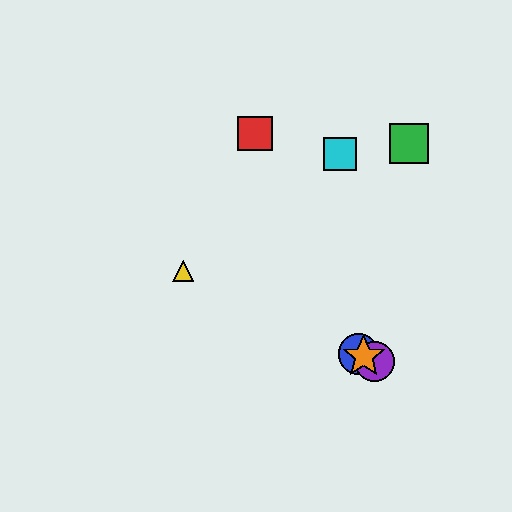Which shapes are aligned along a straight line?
The blue circle, the yellow triangle, the purple circle, the orange star are aligned along a straight line.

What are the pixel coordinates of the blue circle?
The blue circle is at (358, 354).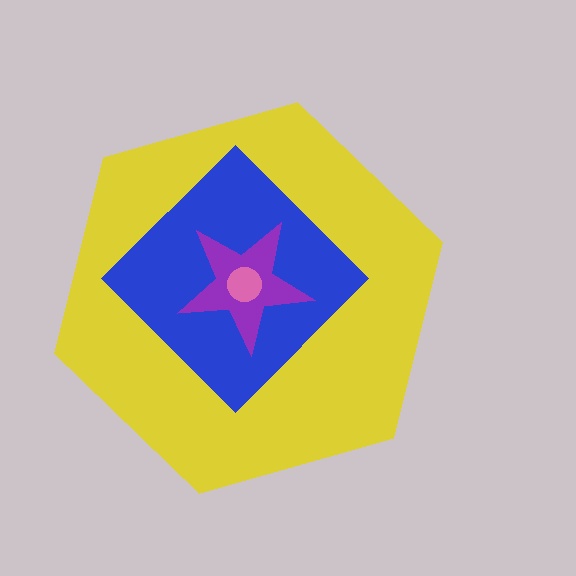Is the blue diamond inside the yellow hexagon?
Yes.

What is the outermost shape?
The yellow hexagon.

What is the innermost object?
The pink circle.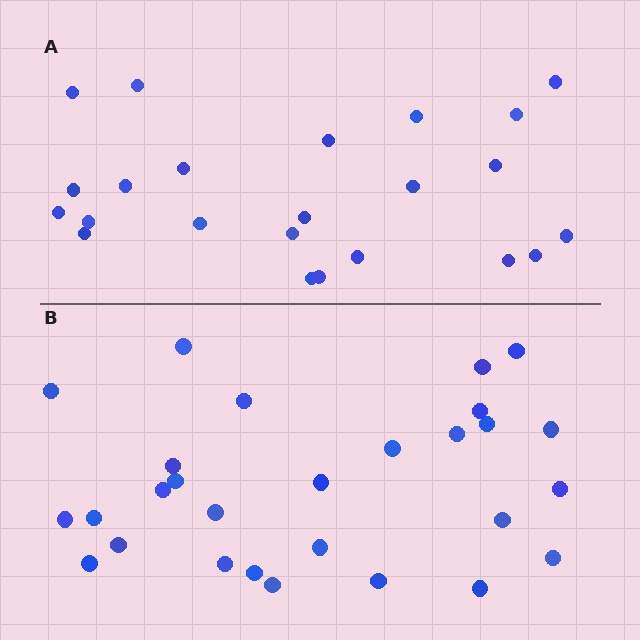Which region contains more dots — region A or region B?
Region B (the bottom region) has more dots.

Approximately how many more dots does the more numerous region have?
Region B has about 5 more dots than region A.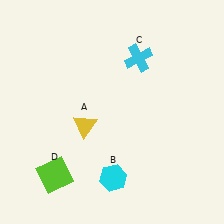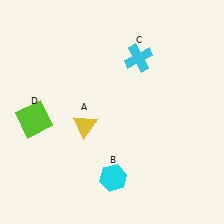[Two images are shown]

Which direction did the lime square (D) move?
The lime square (D) moved up.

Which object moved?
The lime square (D) moved up.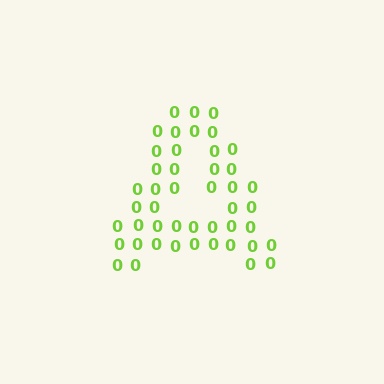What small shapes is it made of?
It is made of small digit 0's.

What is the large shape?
The large shape is the letter A.